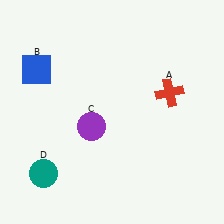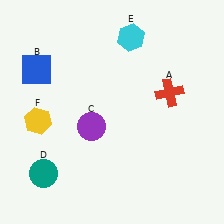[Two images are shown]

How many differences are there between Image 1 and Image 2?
There are 2 differences between the two images.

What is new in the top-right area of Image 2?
A cyan hexagon (E) was added in the top-right area of Image 2.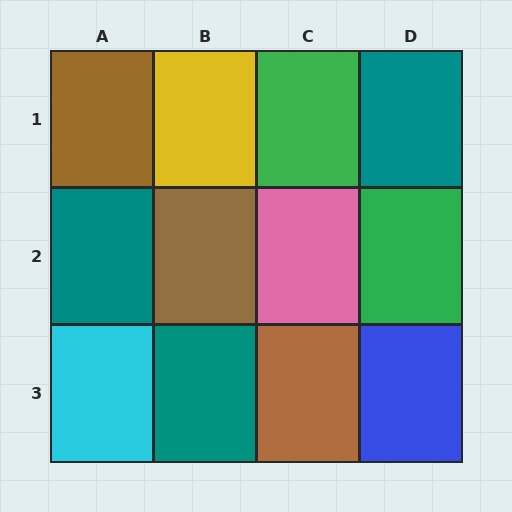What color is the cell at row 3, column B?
Teal.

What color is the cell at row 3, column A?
Cyan.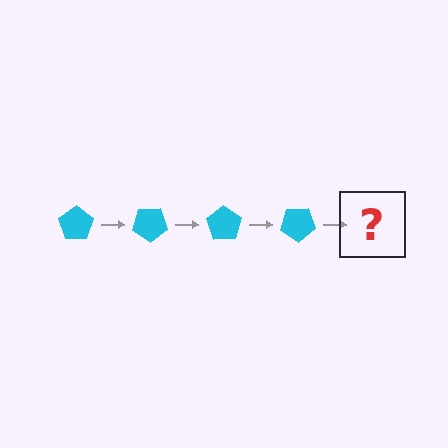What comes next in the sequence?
The next element should be a cyan pentagon rotated 140 degrees.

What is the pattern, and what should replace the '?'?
The pattern is that the pentagon rotates 35 degrees each step. The '?' should be a cyan pentagon rotated 140 degrees.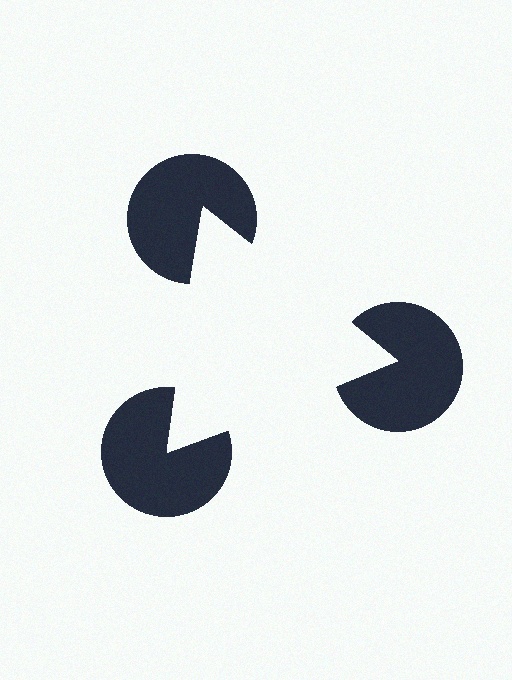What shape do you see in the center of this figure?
An illusory triangle — its edges are inferred from the aligned wedge cuts in the pac-man discs, not physically drawn.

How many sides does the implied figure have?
3 sides.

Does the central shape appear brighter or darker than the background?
It typically appears slightly brighter than the background, even though no actual brightness change is drawn.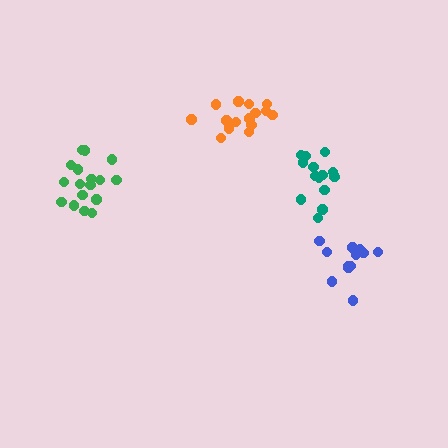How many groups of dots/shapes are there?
There are 4 groups.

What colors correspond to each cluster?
The clusters are colored: teal, green, blue, orange.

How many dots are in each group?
Group 1: 16 dots, Group 2: 17 dots, Group 3: 14 dots, Group 4: 16 dots (63 total).